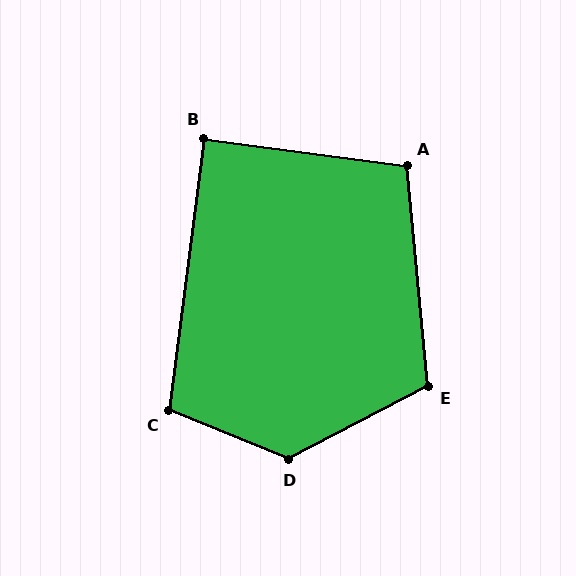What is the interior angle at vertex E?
Approximately 112 degrees (obtuse).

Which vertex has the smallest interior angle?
B, at approximately 90 degrees.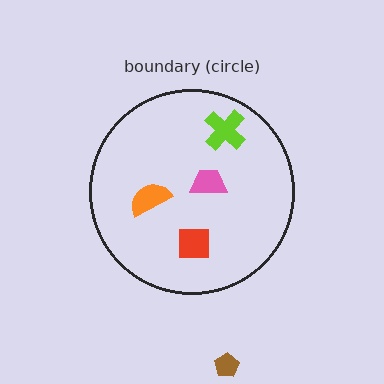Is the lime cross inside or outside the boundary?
Inside.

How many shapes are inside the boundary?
4 inside, 1 outside.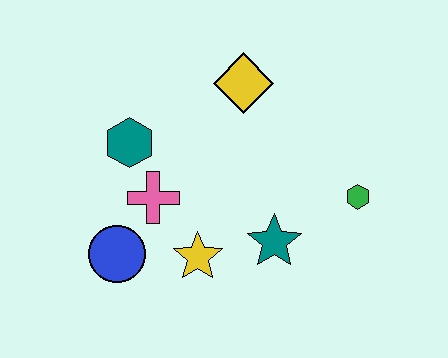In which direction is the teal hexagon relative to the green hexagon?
The teal hexagon is to the left of the green hexagon.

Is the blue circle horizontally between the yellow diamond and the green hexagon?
No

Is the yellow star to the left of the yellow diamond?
Yes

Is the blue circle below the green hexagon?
Yes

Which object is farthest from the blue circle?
The green hexagon is farthest from the blue circle.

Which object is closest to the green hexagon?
The teal star is closest to the green hexagon.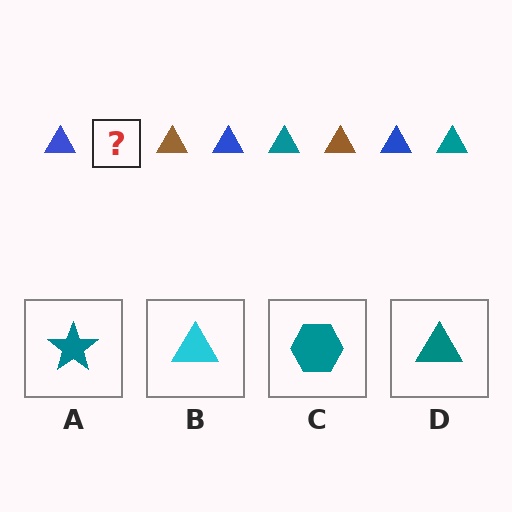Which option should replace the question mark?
Option D.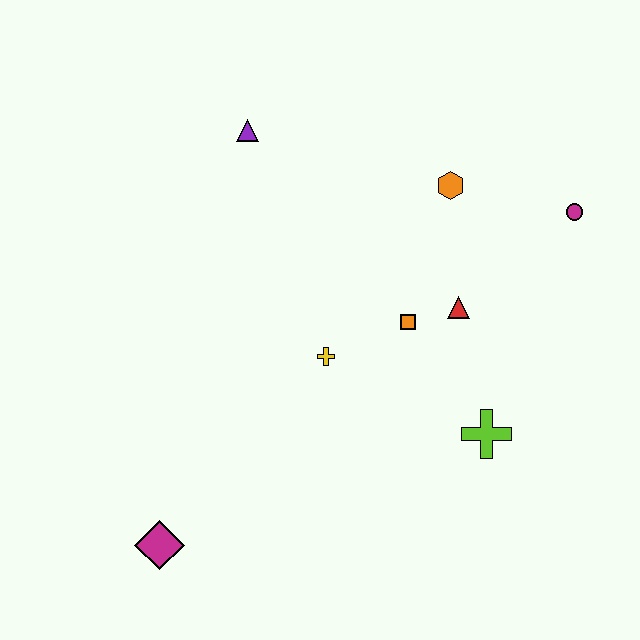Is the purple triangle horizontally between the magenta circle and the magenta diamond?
Yes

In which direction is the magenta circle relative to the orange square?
The magenta circle is to the right of the orange square.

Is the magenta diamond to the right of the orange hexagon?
No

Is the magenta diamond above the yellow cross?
No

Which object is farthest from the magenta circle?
The magenta diamond is farthest from the magenta circle.